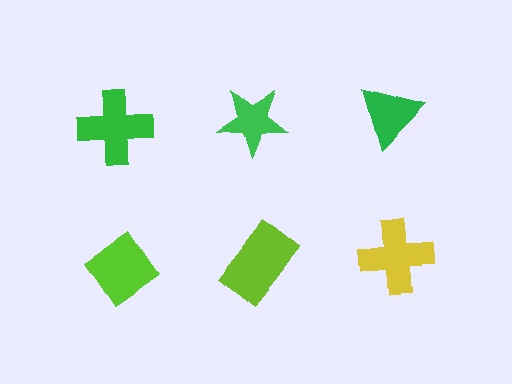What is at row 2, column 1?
A lime diamond.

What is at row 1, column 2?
A green star.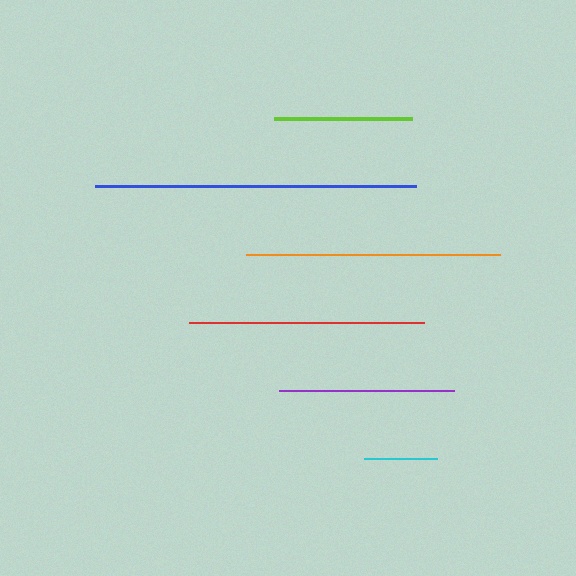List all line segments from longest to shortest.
From longest to shortest: blue, orange, red, purple, lime, cyan.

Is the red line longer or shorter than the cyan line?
The red line is longer than the cyan line.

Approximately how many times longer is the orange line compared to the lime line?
The orange line is approximately 1.8 times the length of the lime line.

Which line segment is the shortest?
The cyan line is the shortest at approximately 74 pixels.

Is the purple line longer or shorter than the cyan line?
The purple line is longer than the cyan line.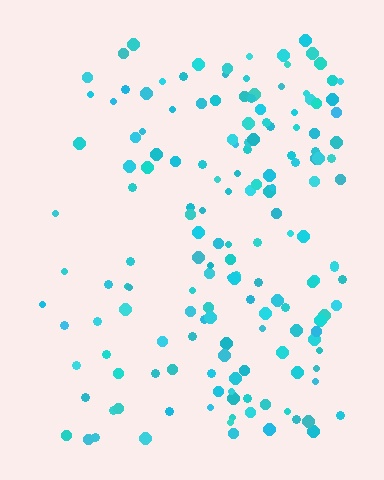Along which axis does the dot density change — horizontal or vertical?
Horizontal.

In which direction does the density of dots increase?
From left to right, with the right side densest.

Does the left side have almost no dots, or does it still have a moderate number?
Still a moderate number, just noticeably fewer than the right.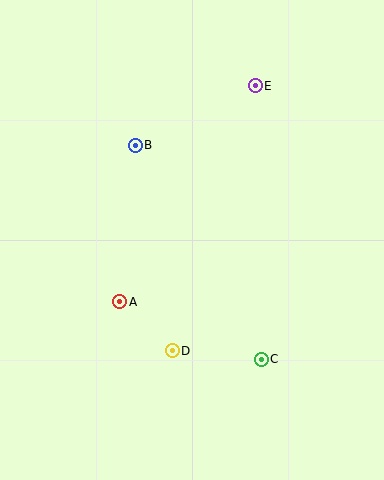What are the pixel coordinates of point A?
Point A is at (120, 302).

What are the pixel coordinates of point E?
Point E is at (255, 86).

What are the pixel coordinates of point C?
Point C is at (261, 359).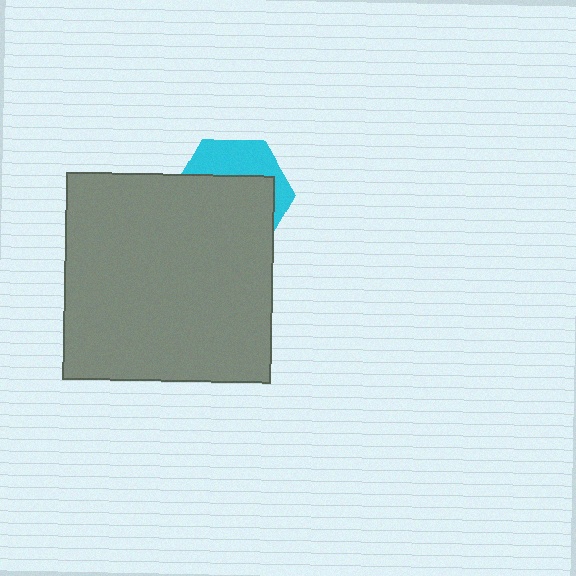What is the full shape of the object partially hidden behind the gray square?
The partially hidden object is a cyan hexagon.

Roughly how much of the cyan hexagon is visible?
A small part of it is visible (roughly 34%).